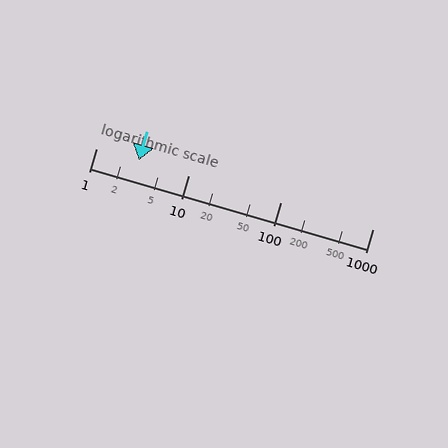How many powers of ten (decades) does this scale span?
The scale spans 3 decades, from 1 to 1000.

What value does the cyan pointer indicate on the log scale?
The pointer indicates approximately 2.9.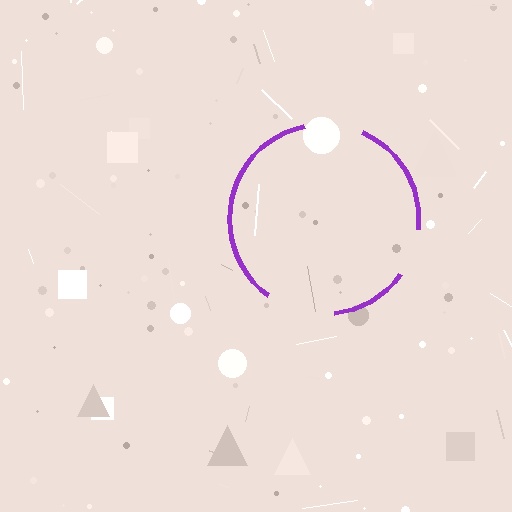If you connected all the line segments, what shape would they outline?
They would outline a circle.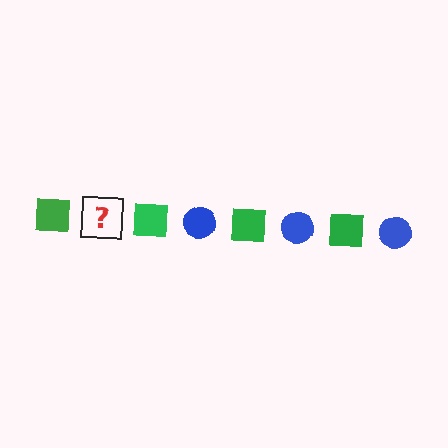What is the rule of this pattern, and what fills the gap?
The rule is that the pattern alternates between green square and blue circle. The gap should be filled with a blue circle.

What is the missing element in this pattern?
The missing element is a blue circle.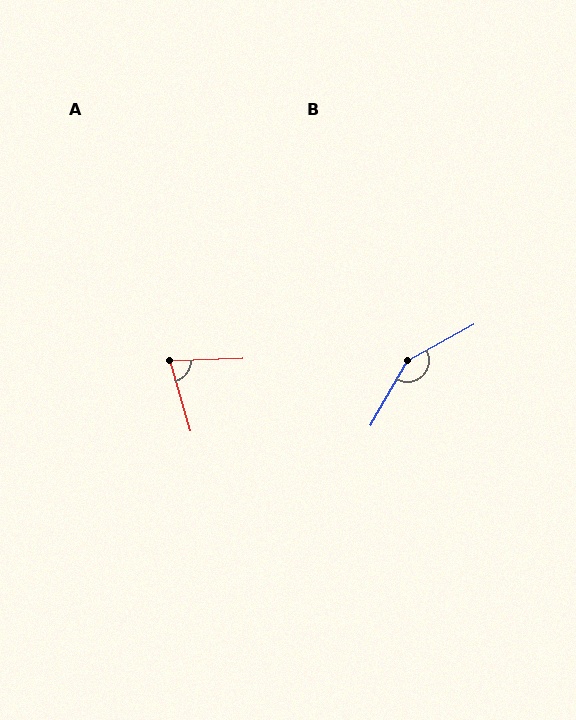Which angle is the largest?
B, at approximately 149 degrees.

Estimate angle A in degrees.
Approximately 76 degrees.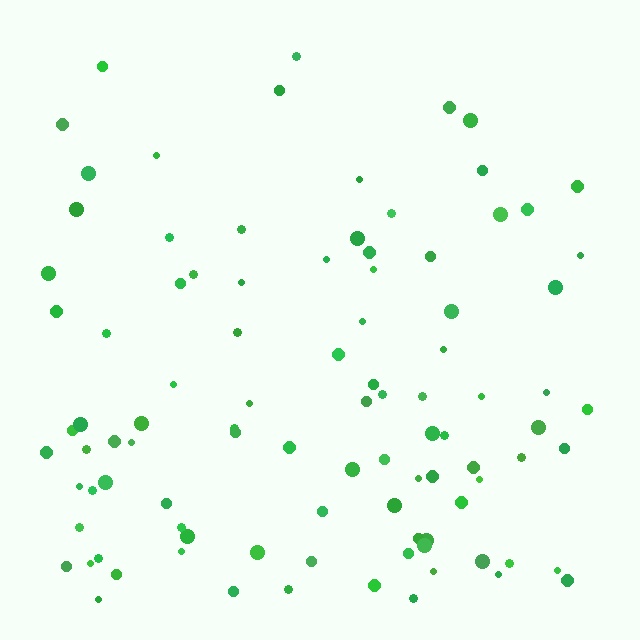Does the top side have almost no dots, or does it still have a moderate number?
Still a moderate number, just noticeably fewer than the bottom.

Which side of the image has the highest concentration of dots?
The bottom.